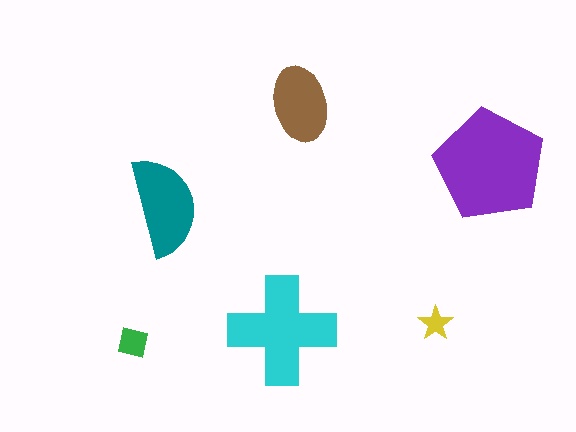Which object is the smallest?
The yellow star.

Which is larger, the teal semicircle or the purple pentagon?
The purple pentagon.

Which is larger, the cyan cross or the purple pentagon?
The purple pentagon.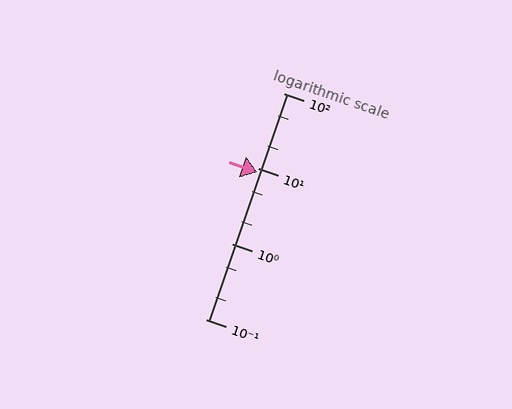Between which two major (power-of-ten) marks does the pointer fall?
The pointer is between 1 and 10.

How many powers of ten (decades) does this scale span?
The scale spans 3 decades, from 0.1 to 100.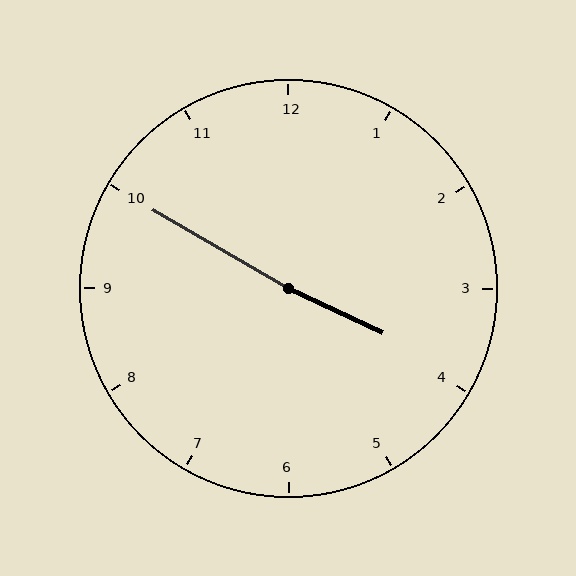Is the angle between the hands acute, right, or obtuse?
It is obtuse.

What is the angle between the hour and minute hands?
Approximately 175 degrees.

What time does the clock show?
3:50.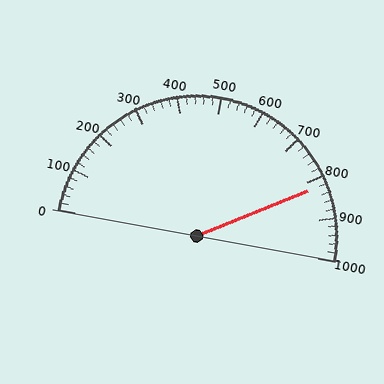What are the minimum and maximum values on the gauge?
The gauge ranges from 0 to 1000.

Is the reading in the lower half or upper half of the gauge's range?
The reading is in the upper half of the range (0 to 1000).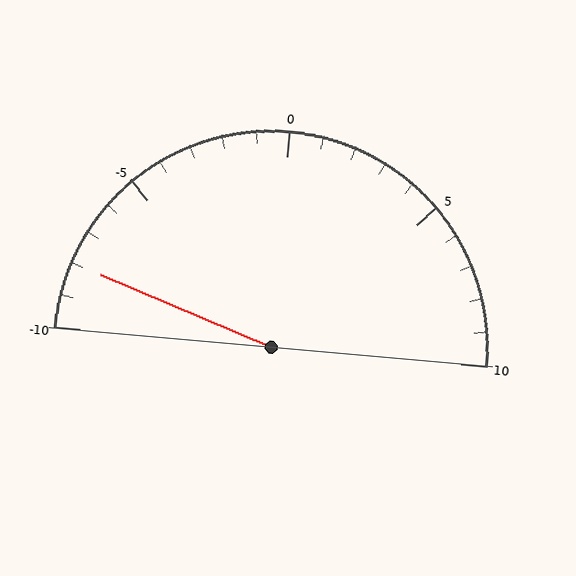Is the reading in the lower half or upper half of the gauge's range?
The reading is in the lower half of the range (-10 to 10).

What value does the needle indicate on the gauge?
The needle indicates approximately -8.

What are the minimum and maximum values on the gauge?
The gauge ranges from -10 to 10.